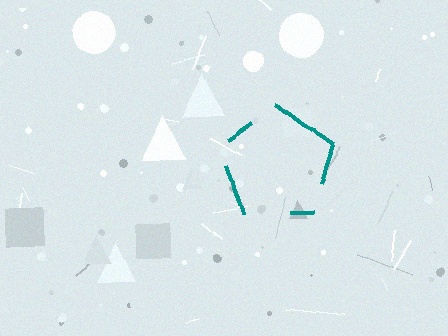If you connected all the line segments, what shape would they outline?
They would outline a pentagon.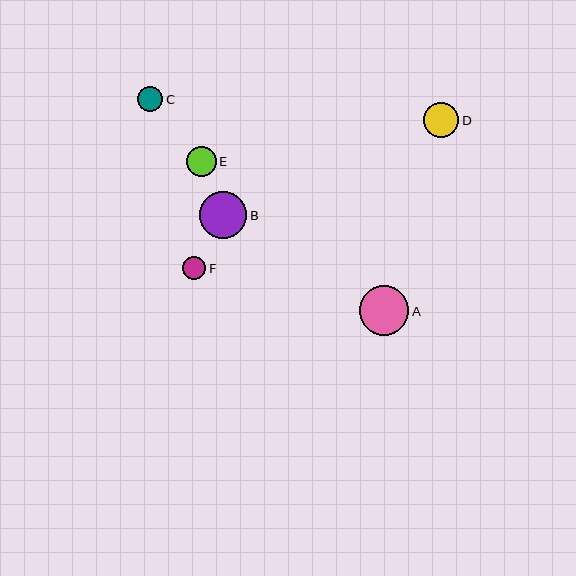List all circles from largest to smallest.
From largest to smallest: A, B, D, E, C, F.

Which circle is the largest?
Circle A is the largest with a size of approximately 50 pixels.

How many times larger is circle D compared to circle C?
Circle D is approximately 1.4 times the size of circle C.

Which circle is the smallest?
Circle F is the smallest with a size of approximately 23 pixels.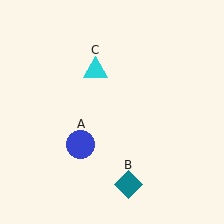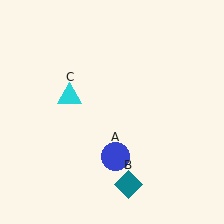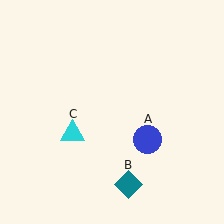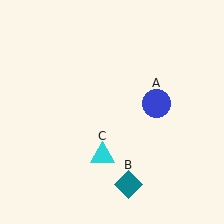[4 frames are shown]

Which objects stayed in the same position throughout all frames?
Teal diamond (object B) remained stationary.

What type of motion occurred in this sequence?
The blue circle (object A), cyan triangle (object C) rotated counterclockwise around the center of the scene.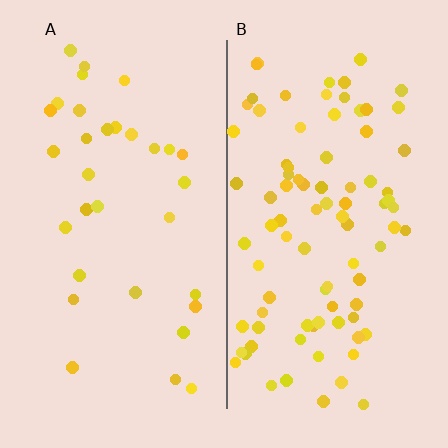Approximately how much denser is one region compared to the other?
Approximately 2.7× — region B over region A.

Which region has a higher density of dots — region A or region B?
B (the right).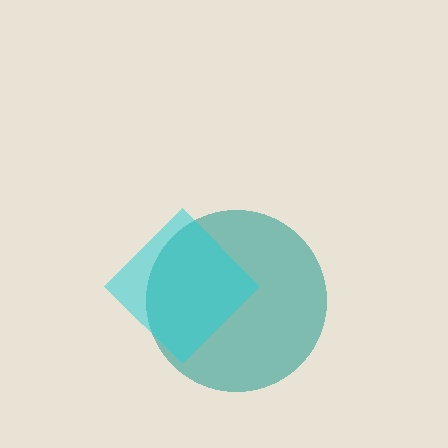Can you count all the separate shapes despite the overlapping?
Yes, there are 2 separate shapes.